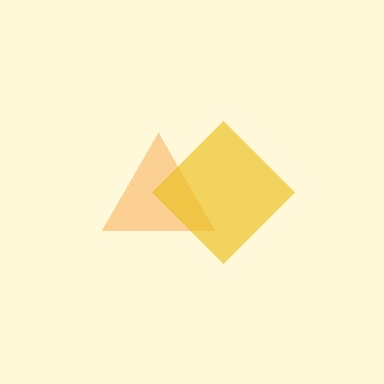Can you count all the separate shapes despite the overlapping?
Yes, there are 2 separate shapes.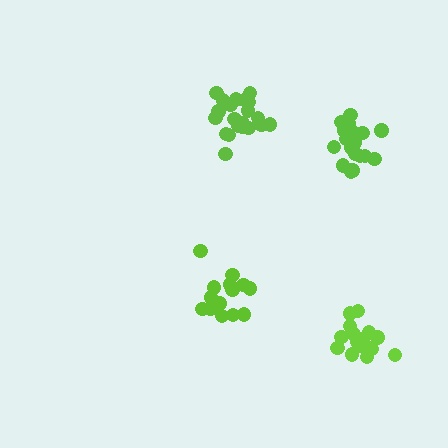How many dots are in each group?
Group 1: 18 dots, Group 2: 16 dots, Group 3: 21 dots, Group 4: 20 dots (75 total).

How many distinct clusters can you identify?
There are 4 distinct clusters.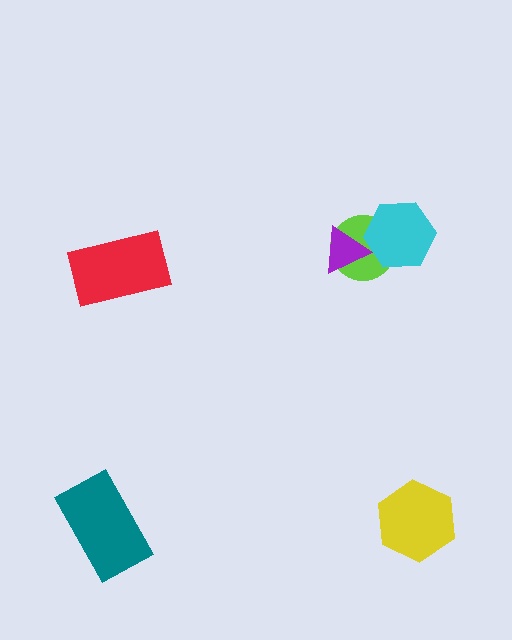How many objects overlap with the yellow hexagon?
0 objects overlap with the yellow hexagon.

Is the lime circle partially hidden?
Yes, it is partially covered by another shape.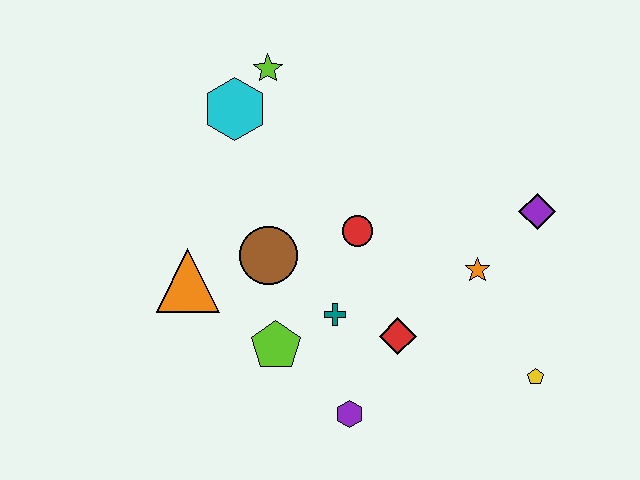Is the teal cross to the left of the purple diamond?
Yes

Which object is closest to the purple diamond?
The orange star is closest to the purple diamond.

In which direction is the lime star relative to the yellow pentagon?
The lime star is above the yellow pentagon.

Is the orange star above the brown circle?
No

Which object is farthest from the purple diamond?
The orange triangle is farthest from the purple diamond.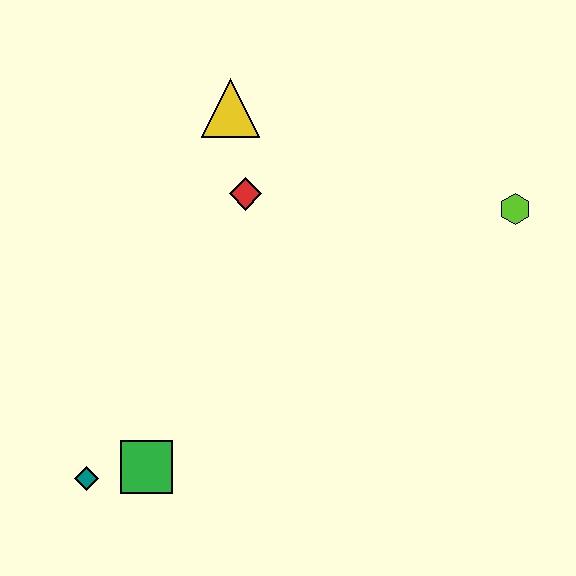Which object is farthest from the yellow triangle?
The teal diamond is farthest from the yellow triangle.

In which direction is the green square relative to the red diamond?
The green square is below the red diamond.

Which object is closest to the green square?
The teal diamond is closest to the green square.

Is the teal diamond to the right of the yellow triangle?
No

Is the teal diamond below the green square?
Yes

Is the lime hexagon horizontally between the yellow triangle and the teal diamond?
No